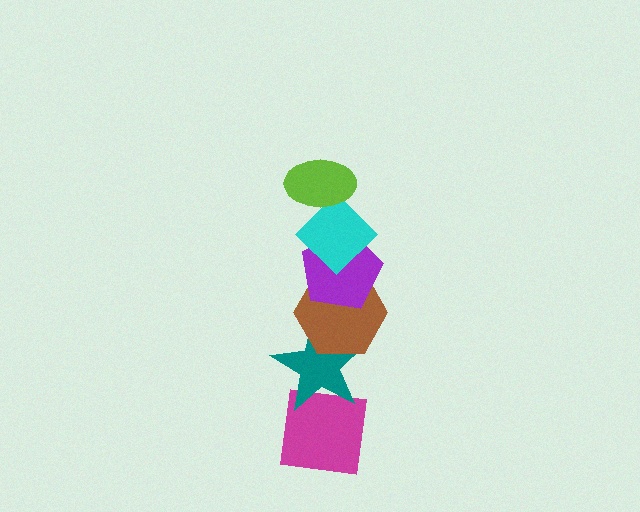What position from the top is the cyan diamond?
The cyan diamond is 2nd from the top.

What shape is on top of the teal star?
The brown hexagon is on top of the teal star.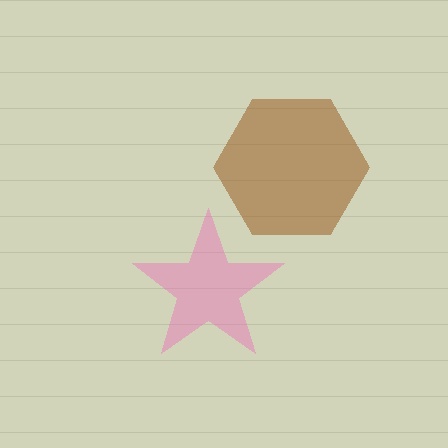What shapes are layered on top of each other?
The layered shapes are: a pink star, a brown hexagon.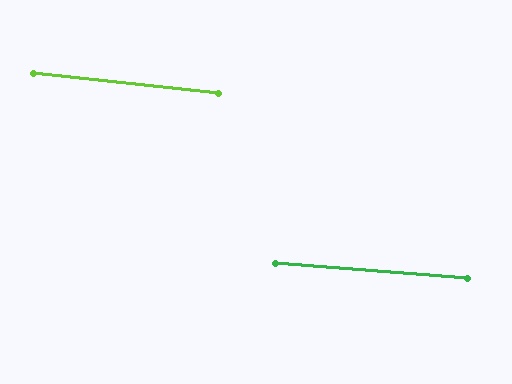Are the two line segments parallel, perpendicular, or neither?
Parallel — their directions differ by only 1.5°.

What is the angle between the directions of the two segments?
Approximately 1 degree.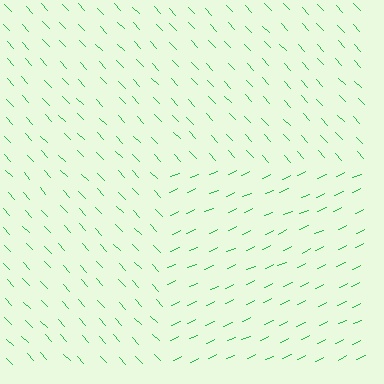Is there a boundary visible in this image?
Yes, there is a texture boundary formed by a change in line orientation.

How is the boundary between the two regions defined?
The boundary is defined purely by a change in line orientation (approximately 71 degrees difference). All lines are the same color and thickness.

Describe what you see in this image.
The image is filled with small green line segments. A rectangle region in the image has lines oriented differently from the surrounding lines, creating a visible texture boundary.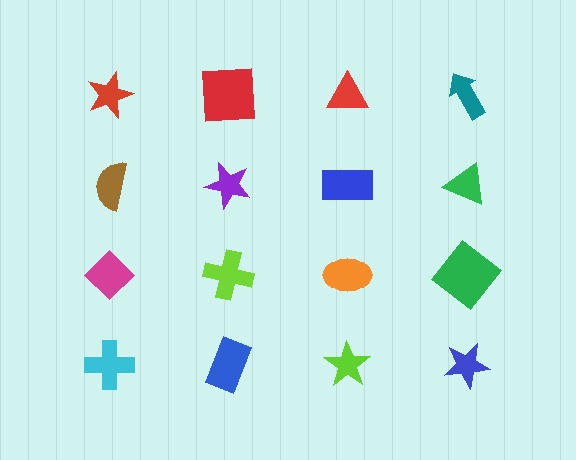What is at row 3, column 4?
A green diamond.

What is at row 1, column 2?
A red square.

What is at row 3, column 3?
An orange ellipse.